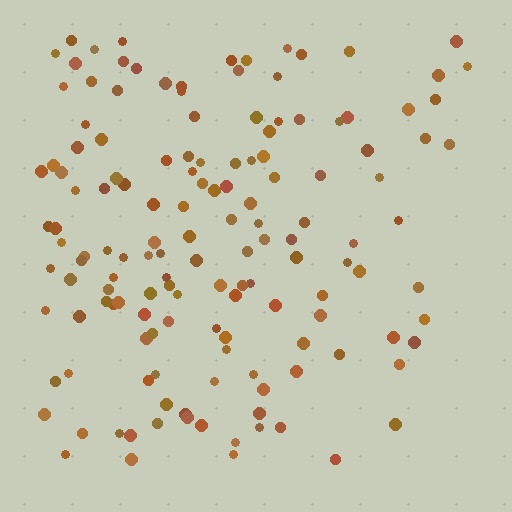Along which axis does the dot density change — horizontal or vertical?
Horizontal.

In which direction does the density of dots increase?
From right to left, with the left side densest.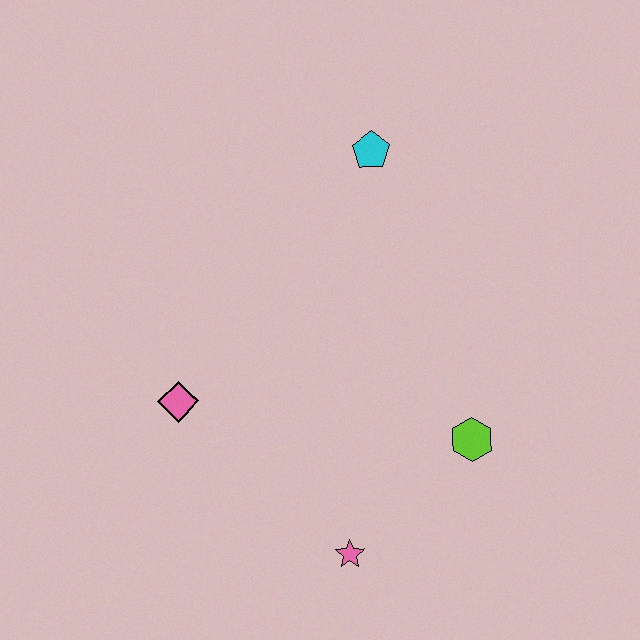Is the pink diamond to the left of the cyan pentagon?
Yes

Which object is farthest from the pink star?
The cyan pentagon is farthest from the pink star.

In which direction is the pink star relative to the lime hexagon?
The pink star is to the left of the lime hexagon.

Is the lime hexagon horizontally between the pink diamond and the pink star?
No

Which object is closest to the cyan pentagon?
The lime hexagon is closest to the cyan pentagon.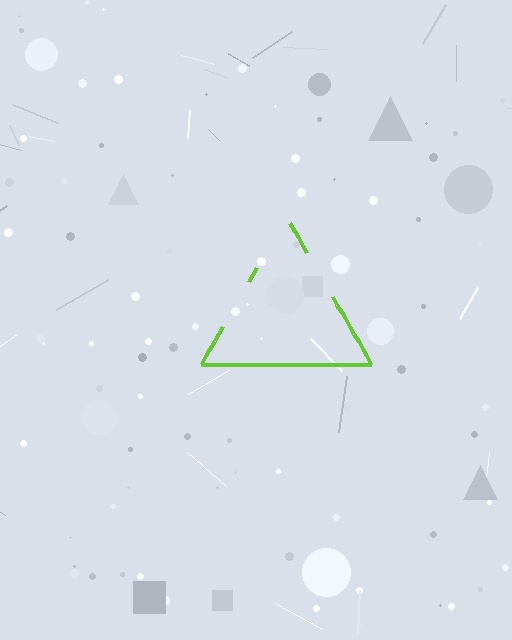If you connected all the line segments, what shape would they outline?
They would outline a triangle.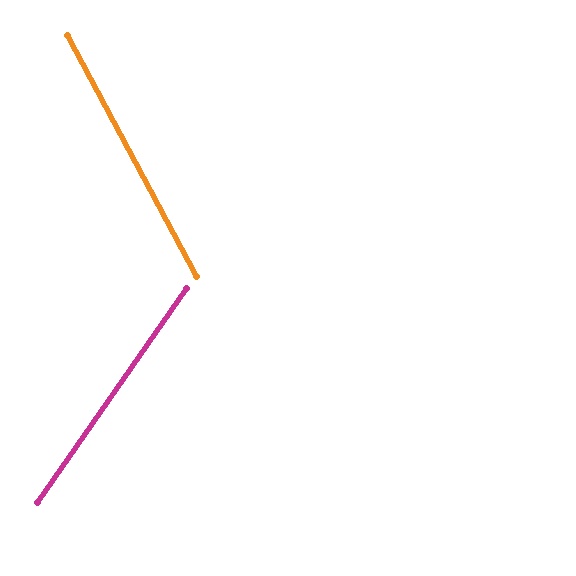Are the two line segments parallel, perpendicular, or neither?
Neither parallel nor perpendicular — they differ by about 63°.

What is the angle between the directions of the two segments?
Approximately 63 degrees.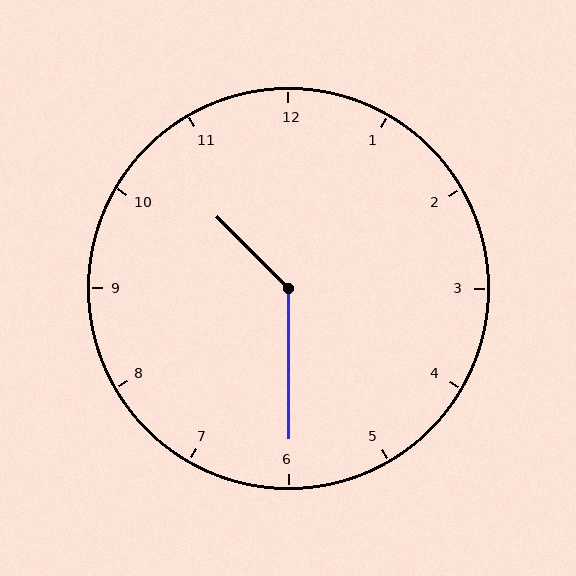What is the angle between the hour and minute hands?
Approximately 135 degrees.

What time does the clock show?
10:30.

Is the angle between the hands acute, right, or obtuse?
It is obtuse.